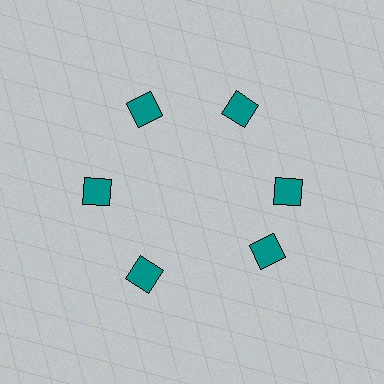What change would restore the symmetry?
The symmetry would be restored by rotating it back into even spacing with its neighbors so that all 6 diamonds sit at equal angles and equal distance from the center.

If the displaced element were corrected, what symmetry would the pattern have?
It would have 6-fold rotational symmetry — the pattern would map onto itself every 60 degrees.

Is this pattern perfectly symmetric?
No. The 6 teal diamonds are arranged in a ring, but one element near the 5 o'clock position is rotated out of alignment along the ring, breaking the 6-fold rotational symmetry.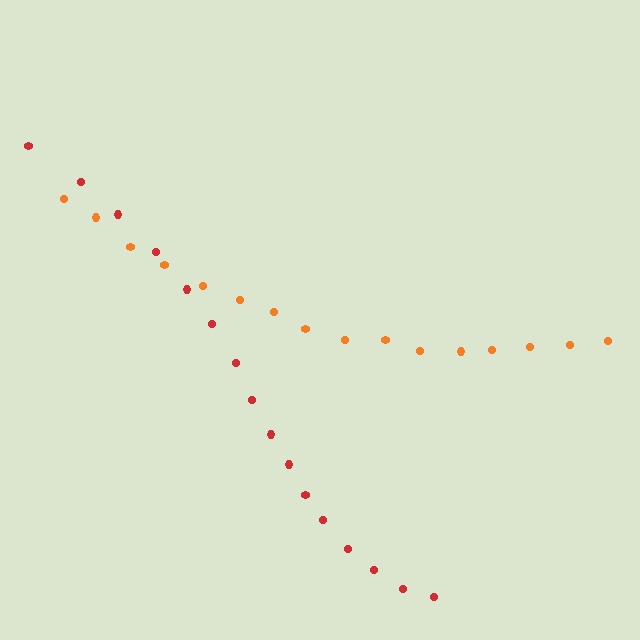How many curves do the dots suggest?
There are 2 distinct paths.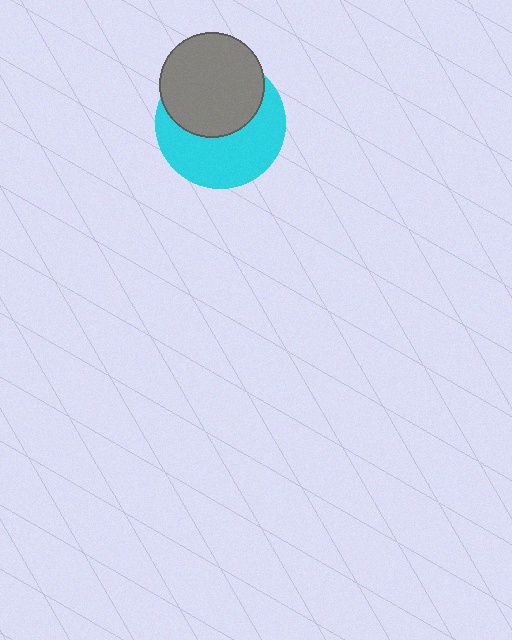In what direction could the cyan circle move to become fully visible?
The cyan circle could move down. That would shift it out from behind the gray circle entirely.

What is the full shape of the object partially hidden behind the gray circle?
The partially hidden object is a cyan circle.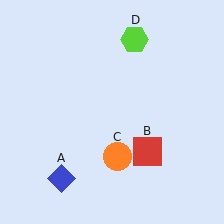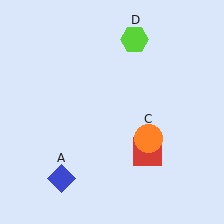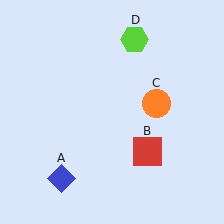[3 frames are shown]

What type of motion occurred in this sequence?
The orange circle (object C) rotated counterclockwise around the center of the scene.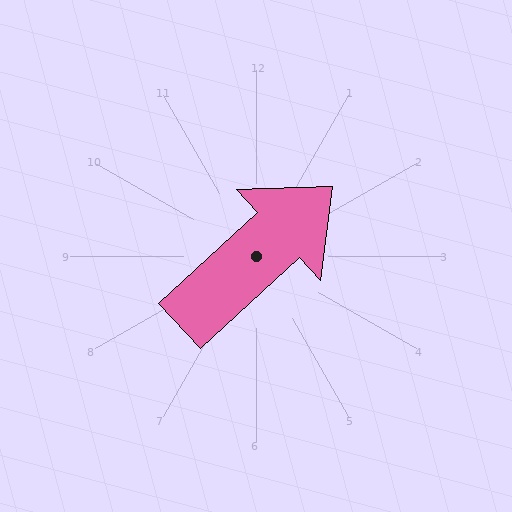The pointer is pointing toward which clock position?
Roughly 2 o'clock.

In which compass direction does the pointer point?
Northeast.